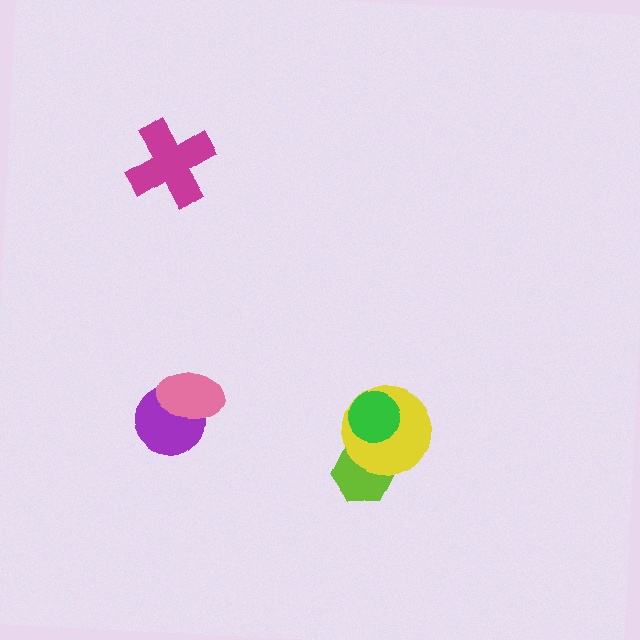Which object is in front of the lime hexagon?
The yellow circle is in front of the lime hexagon.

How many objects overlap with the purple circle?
1 object overlaps with the purple circle.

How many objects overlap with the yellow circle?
2 objects overlap with the yellow circle.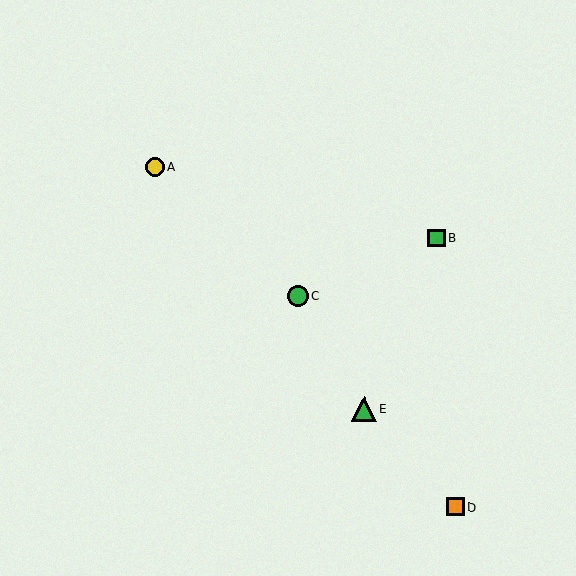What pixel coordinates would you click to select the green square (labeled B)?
Click at (436, 238) to select the green square B.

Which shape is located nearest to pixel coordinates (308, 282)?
The green circle (labeled C) at (298, 296) is nearest to that location.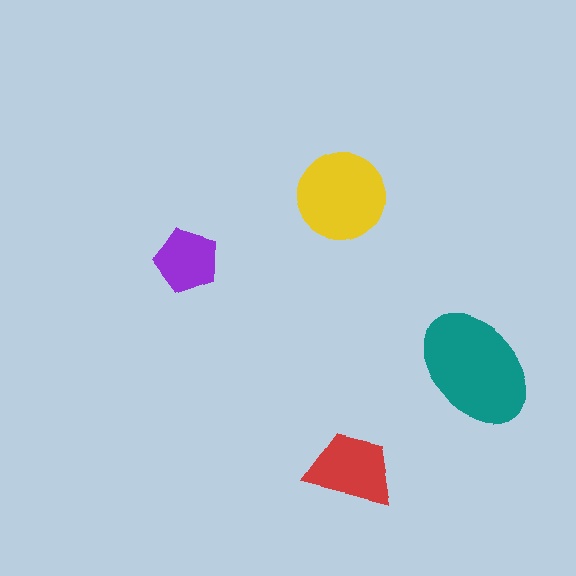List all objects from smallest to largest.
The purple pentagon, the red trapezoid, the yellow circle, the teal ellipse.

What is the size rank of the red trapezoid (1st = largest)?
3rd.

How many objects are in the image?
There are 4 objects in the image.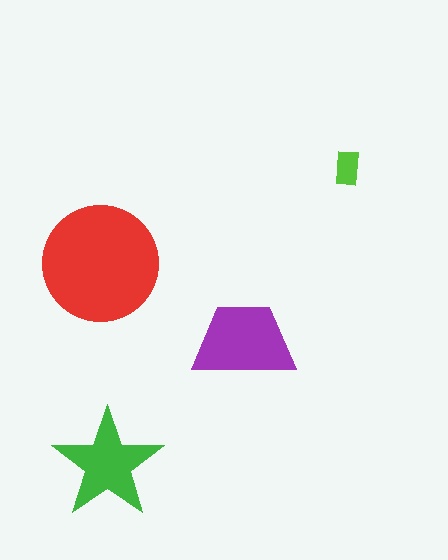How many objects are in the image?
There are 4 objects in the image.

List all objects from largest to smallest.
The red circle, the purple trapezoid, the green star, the lime rectangle.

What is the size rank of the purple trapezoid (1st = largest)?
2nd.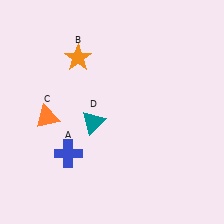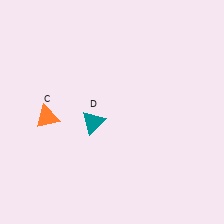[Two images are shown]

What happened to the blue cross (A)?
The blue cross (A) was removed in Image 2. It was in the bottom-left area of Image 1.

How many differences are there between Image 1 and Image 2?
There are 2 differences between the two images.